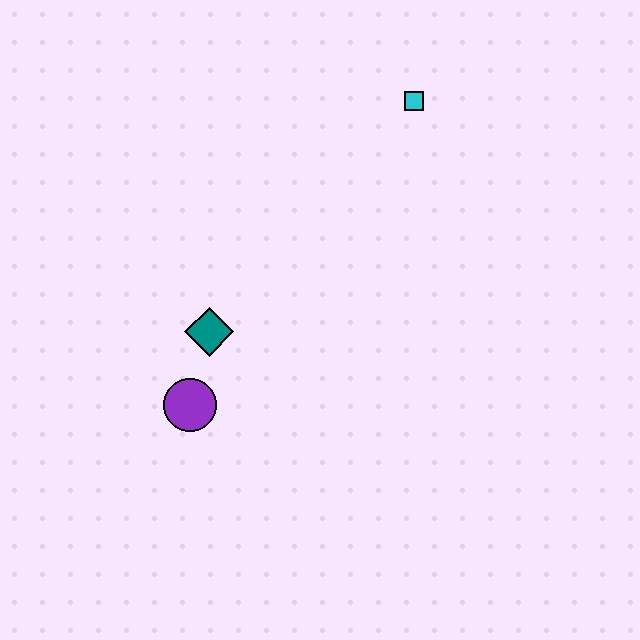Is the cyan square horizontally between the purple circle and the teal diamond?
No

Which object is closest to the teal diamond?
The purple circle is closest to the teal diamond.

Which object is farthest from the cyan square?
The purple circle is farthest from the cyan square.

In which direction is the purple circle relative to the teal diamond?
The purple circle is below the teal diamond.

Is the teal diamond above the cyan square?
No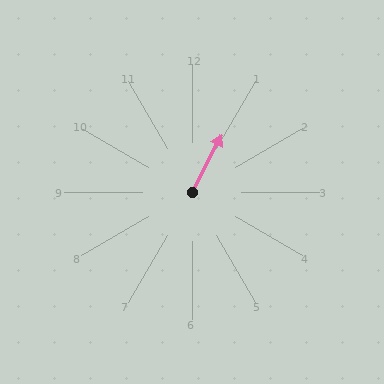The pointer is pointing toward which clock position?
Roughly 1 o'clock.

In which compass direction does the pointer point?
Northeast.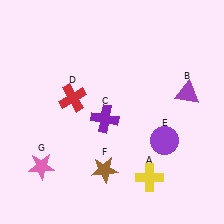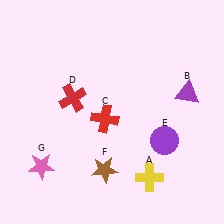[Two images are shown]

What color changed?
The cross (C) changed from purple in Image 1 to red in Image 2.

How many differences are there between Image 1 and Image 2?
There is 1 difference between the two images.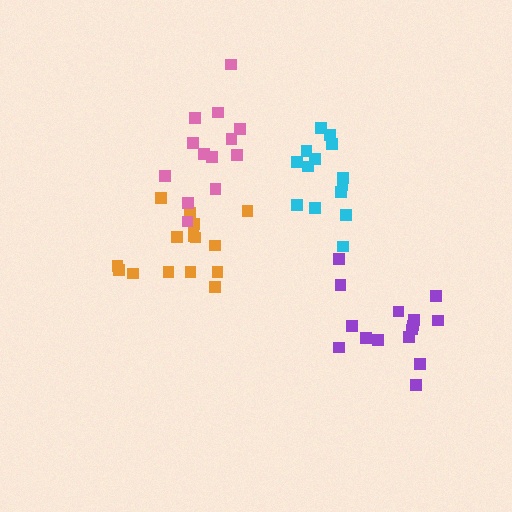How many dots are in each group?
Group 1: 14 dots, Group 2: 15 dots, Group 3: 15 dots, Group 4: 13 dots (57 total).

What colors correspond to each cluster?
The clusters are colored: cyan, orange, purple, pink.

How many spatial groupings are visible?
There are 4 spatial groupings.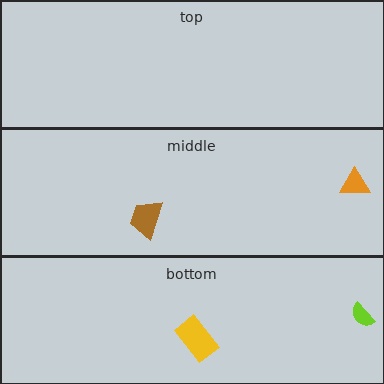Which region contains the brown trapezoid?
The middle region.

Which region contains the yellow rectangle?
The bottom region.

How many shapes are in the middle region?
2.